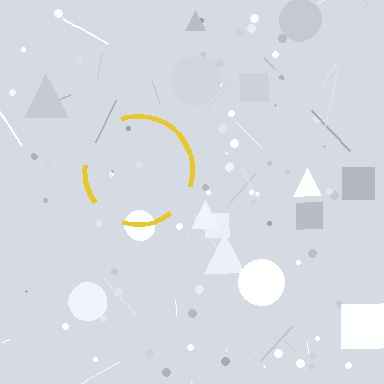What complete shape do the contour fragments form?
The contour fragments form a circle.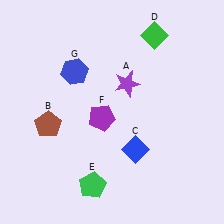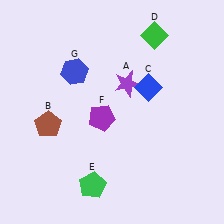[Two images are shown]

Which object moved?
The blue diamond (C) moved up.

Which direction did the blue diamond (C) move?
The blue diamond (C) moved up.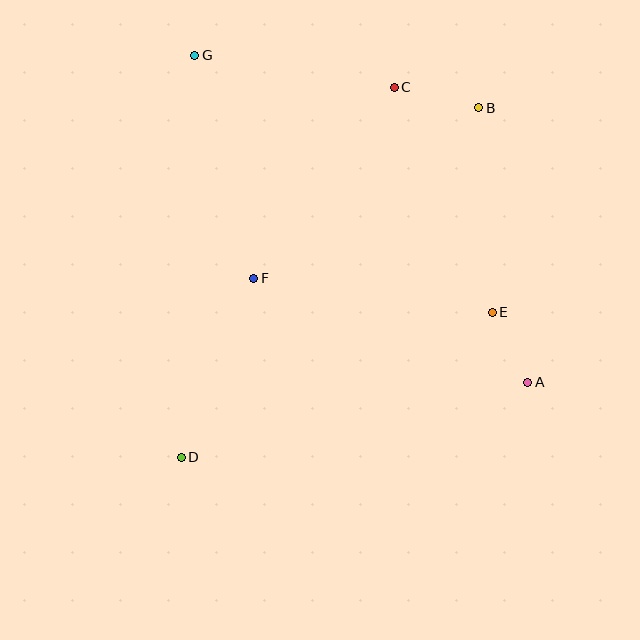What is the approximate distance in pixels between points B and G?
The distance between B and G is approximately 289 pixels.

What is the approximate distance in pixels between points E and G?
The distance between E and G is approximately 393 pixels.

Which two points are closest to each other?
Points A and E are closest to each other.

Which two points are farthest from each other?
Points A and G are farthest from each other.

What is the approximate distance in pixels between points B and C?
The distance between B and C is approximately 87 pixels.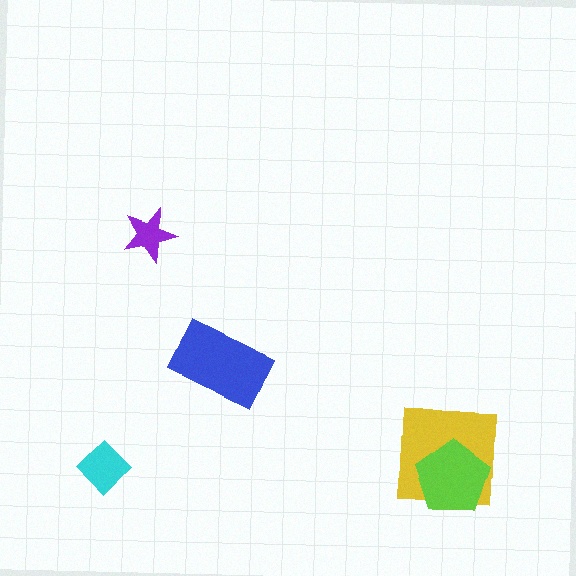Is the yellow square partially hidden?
Yes, it is partially covered by another shape.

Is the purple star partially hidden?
No, no other shape covers it.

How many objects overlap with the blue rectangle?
0 objects overlap with the blue rectangle.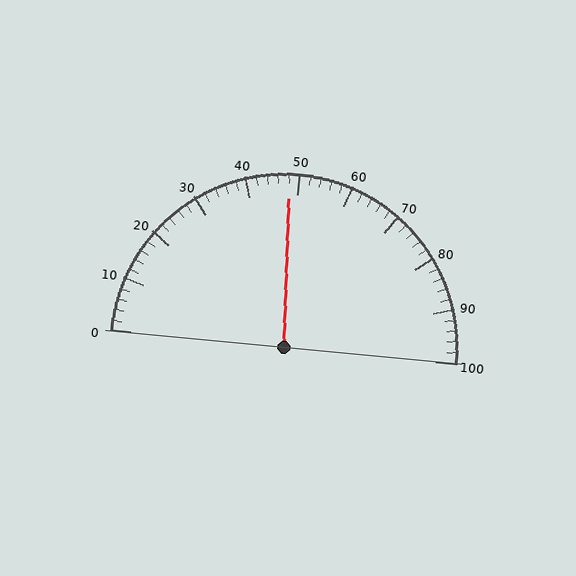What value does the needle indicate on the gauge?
The needle indicates approximately 48.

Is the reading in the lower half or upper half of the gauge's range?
The reading is in the lower half of the range (0 to 100).